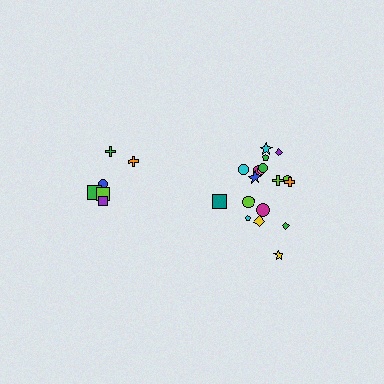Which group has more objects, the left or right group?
The right group.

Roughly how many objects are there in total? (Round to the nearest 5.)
Roughly 25 objects in total.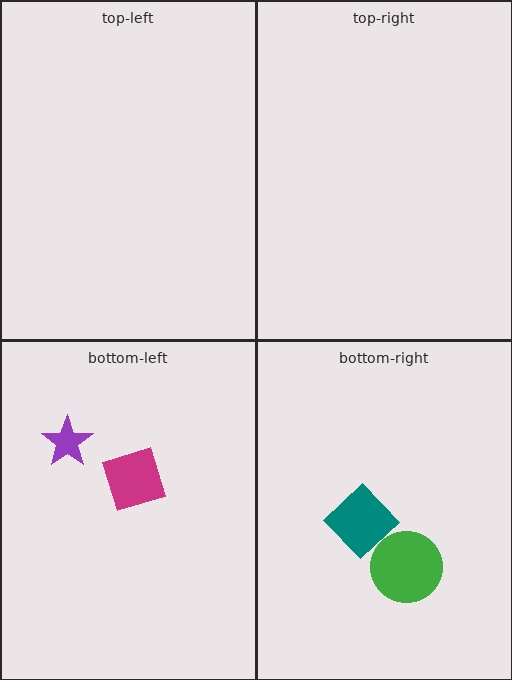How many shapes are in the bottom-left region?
2.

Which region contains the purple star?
The bottom-left region.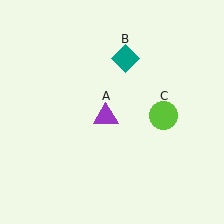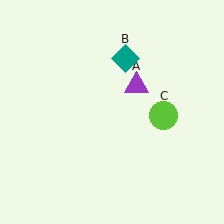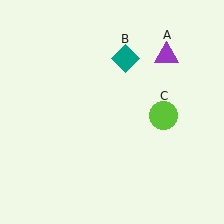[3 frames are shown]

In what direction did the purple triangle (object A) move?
The purple triangle (object A) moved up and to the right.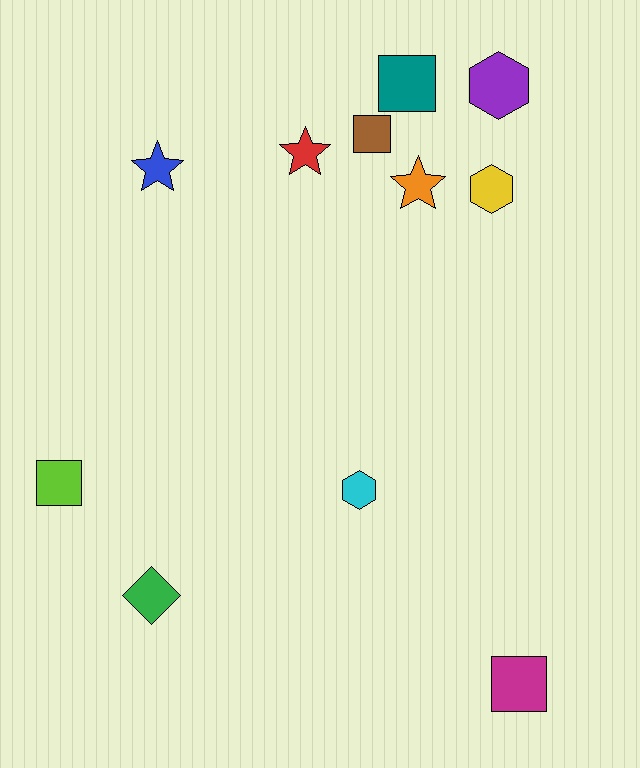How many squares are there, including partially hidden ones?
There are 4 squares.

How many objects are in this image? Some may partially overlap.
There are 11 objects.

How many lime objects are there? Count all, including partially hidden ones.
There is 1 lime object.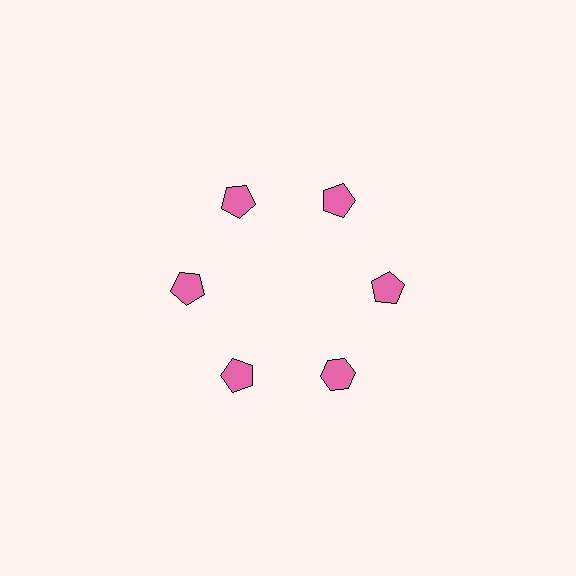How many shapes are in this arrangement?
There are 6 shapes arranged in a ring pattern.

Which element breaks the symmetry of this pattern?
The pink hexagon at roughly the 5 o'clock position breaks the symmetry. All other shapes are pink pentagons.